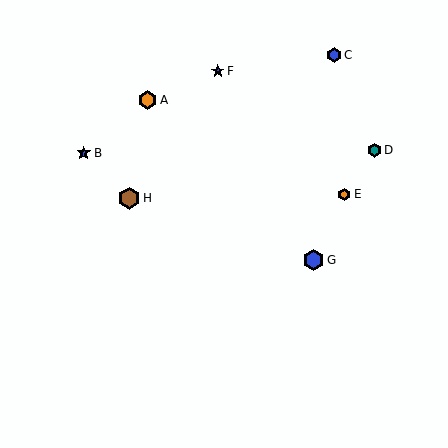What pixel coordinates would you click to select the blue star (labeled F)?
Click at (218, 71) to select the blue star F.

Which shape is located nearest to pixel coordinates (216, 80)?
The blue star (labeled F) at (218, 71) is nearest to that location.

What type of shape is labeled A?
Shape A is an orange hexagon.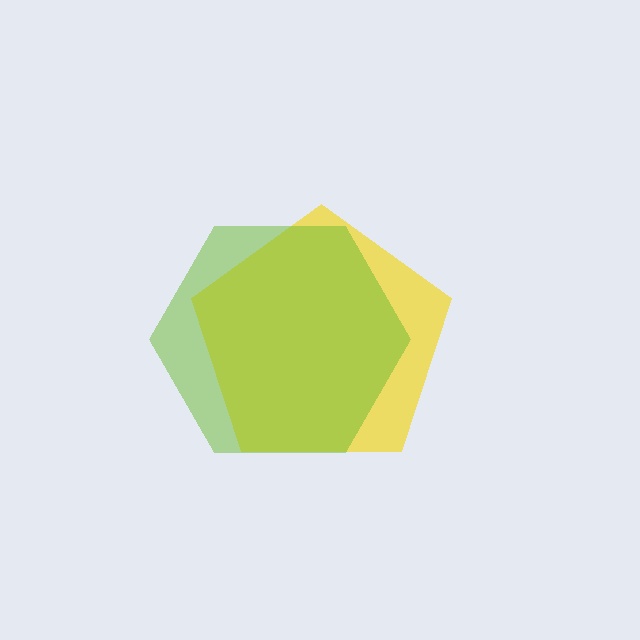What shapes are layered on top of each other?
The layered shapes are: a yellow pentagon, a lime hexagon.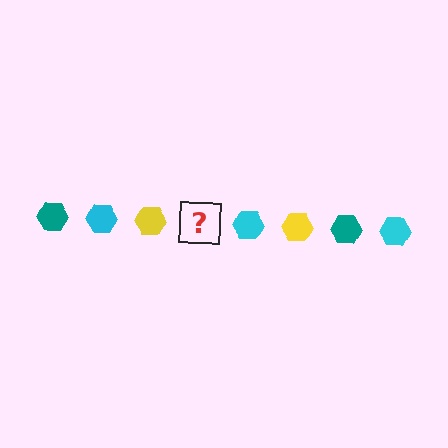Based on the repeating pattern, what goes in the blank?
The blank should be a teal hexagon.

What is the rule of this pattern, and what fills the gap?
The rule is that the pattern cycles through teal, cyan, yellow hexagons. The gap should be filled with a teal hexagon.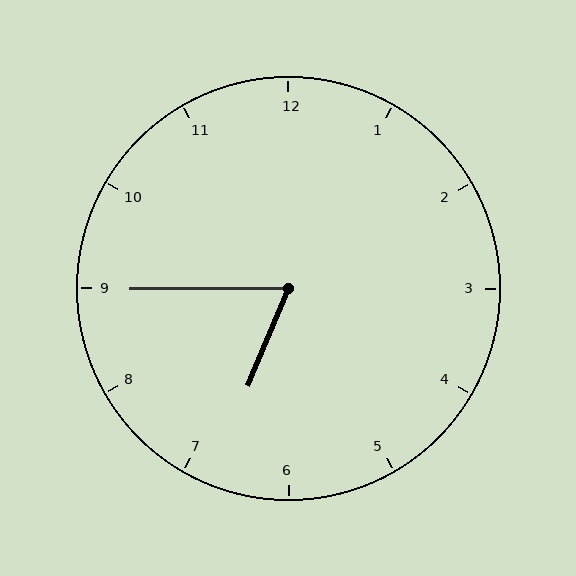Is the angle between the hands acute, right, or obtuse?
It is acute.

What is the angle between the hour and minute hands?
Approximately 68 degrees.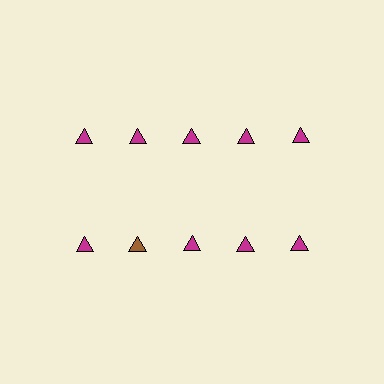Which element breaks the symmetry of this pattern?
The brown triangle in the second row, second from left column breaks the symmetry. All other shapes are magenta triangles.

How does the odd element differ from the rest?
It has a different color: brown instead of magenta.